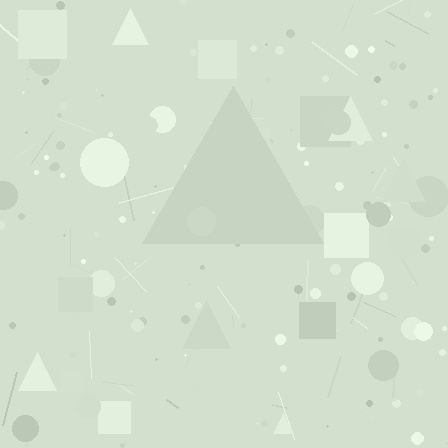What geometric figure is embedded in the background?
A triangle is embedded in the background.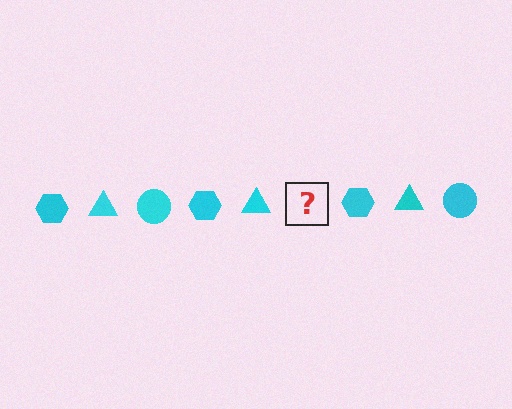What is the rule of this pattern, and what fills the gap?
The rule is that the pattern cycles through hexagon, triangle, circle shapes in cyan. The gap should be filled with a cyan circle.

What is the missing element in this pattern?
The missing element is a cyan circle.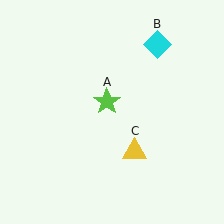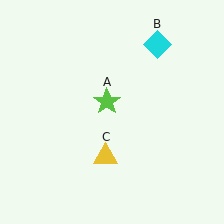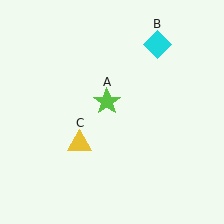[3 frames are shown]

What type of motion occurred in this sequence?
The yellow triangle (object C) rotated clockwise around the center of the scene.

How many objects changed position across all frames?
1 object changed position: yellow triangle (object C).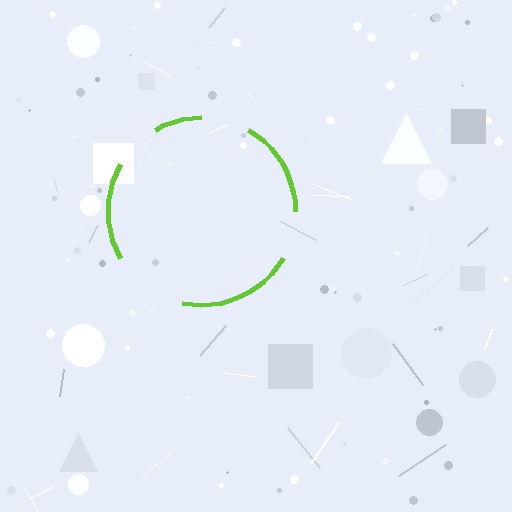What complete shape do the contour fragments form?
The contour fragments form a circle.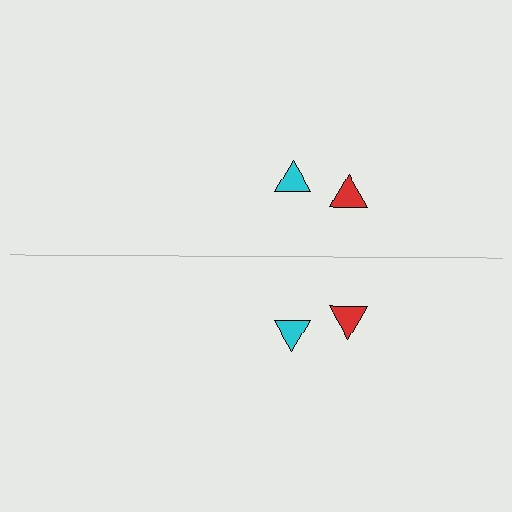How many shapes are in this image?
There are 4 shapes in this image.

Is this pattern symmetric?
Yes, this pattern has bilateral (reflection) symmetry.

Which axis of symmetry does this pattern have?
The pattern has a horizontal axis of symmetry running through the center of the image.